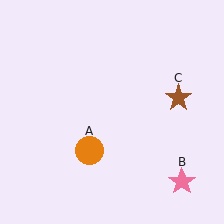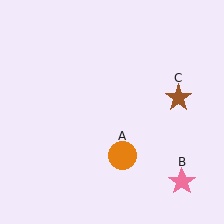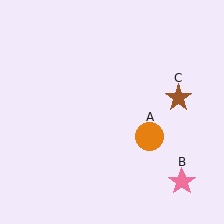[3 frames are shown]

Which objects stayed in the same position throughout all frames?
Pink star (object B) and brown star (object C) remained stationary.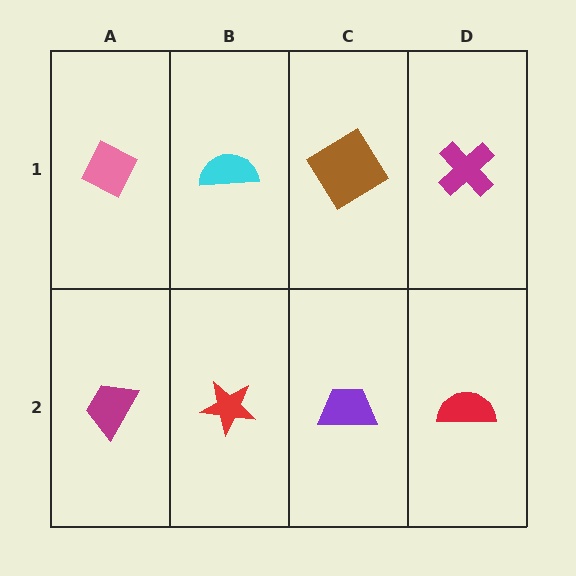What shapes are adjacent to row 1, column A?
A magenta trapezoid (row 2, column A), a cyan semicircle (row 1, column B).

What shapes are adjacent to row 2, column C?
A brown diamond (row 1, column C), a red star (row 2, column B), a red semicircle (row 2, column D).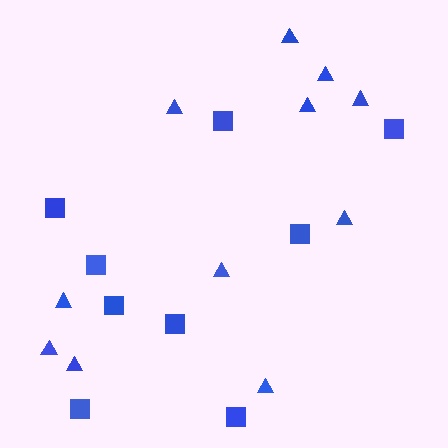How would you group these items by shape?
There are 2 groups: one group of squares (9) and one group of triangles (11).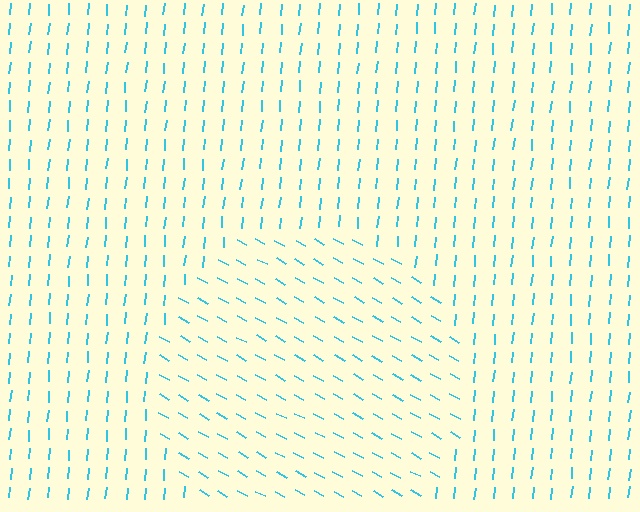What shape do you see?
I see a circle.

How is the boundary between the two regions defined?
The boundary is defined purely by a change in line orientation (approximately 66 degrees difference). All lines are the same color and thickness.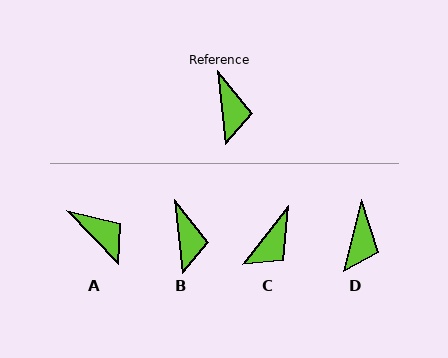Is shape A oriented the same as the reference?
No, it is off by about 38 degrees.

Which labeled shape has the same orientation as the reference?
B.